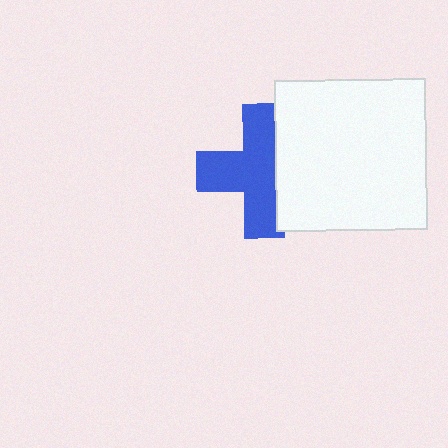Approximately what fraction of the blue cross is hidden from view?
Roughly 33% of the blue cross is hidden behind the white square.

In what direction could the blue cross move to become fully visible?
The blue cross could move left. That would shift it out from behind the white square entirely.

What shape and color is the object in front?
The object in front is a white square.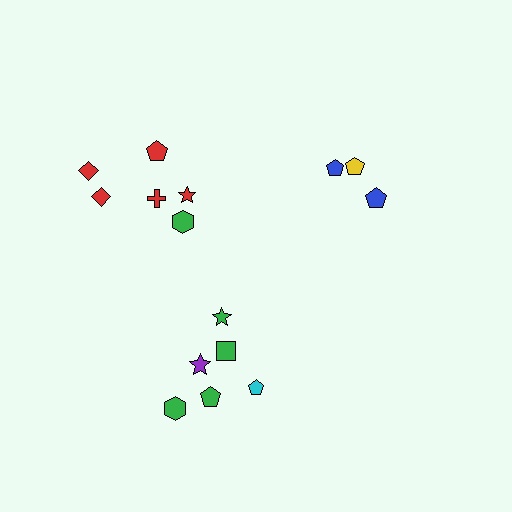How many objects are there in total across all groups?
There are 15 objects.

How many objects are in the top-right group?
There are 3 objects.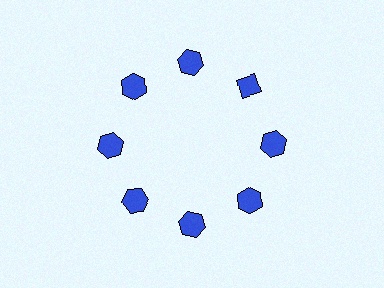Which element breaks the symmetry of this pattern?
The blue diamond at roughly the 2 o'clock position breaks the symmetry. All other shapes are blue hexagons.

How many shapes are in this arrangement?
There are 8 shapes arranged in a ring pattern.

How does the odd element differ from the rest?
It has a different shape: diamond instead of hexagon.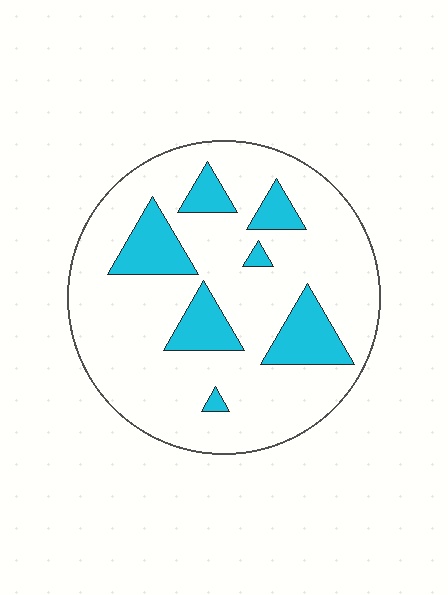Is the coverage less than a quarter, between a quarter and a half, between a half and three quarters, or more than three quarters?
Less than a quarter.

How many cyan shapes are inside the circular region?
7.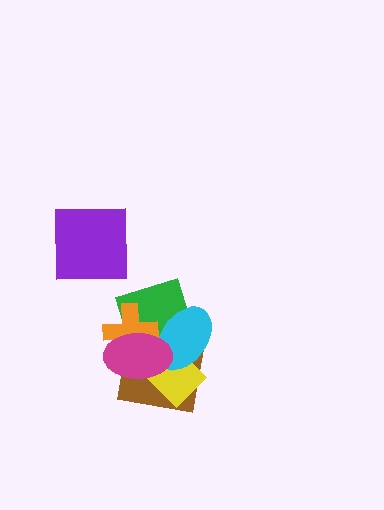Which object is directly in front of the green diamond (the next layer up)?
The yellow diamond is directly in front of the green diamond.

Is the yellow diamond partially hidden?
Yes, it is partially covered by another shape.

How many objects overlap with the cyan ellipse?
5 objects overlap with the cyan ellipse.